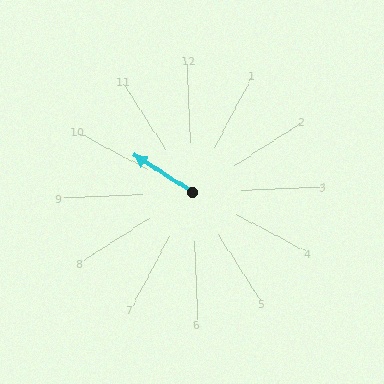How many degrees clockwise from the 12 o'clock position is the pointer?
Approximately 305 degrees.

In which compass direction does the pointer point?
Northwest.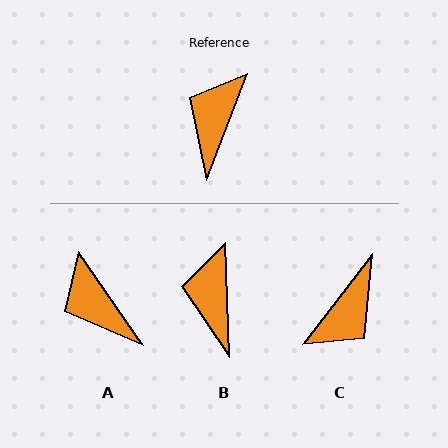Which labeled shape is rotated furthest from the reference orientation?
C, about 164 degrees away.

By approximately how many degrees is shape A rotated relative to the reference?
Approximately 55 degrees counter-clockwise.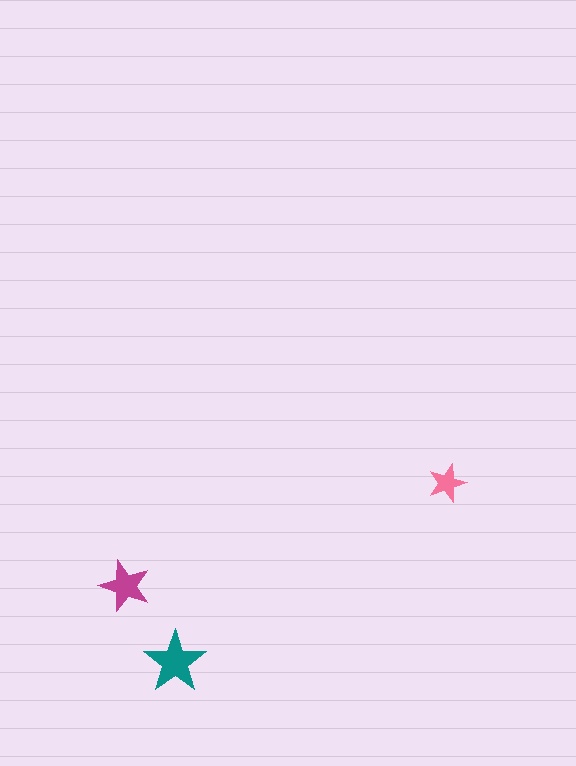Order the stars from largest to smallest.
the teal one, the magenta one, the pink one.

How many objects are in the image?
There are 3 objects in the image.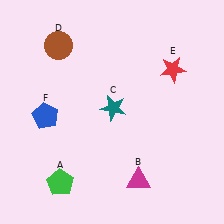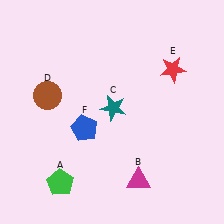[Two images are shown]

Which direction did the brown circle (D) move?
The brown circle (D) moved down.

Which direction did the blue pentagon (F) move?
The blue pentagon (F) moved right.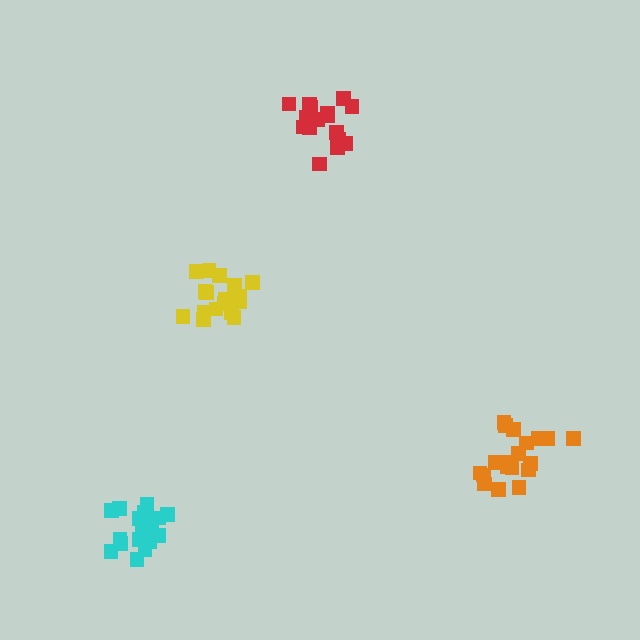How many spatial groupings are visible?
There are 4 spatial groupings.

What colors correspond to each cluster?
The clusters are colored: orange, yellow, red, cyan.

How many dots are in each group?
Group 1: 19 dots, Group 2: 19 dots, Group 3: 17 dots, Group 4: 20 dots (75 total).